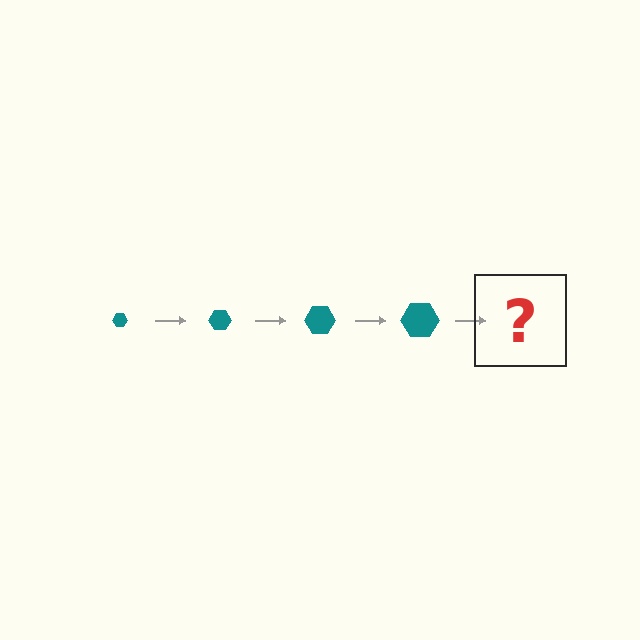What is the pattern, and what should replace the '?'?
The pattern is that the hexagon gets progressively larger each step. The '?' should be a teal hexagon, larger than the previous one.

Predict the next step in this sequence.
The next step is a teal hexagon, larger than the previous one.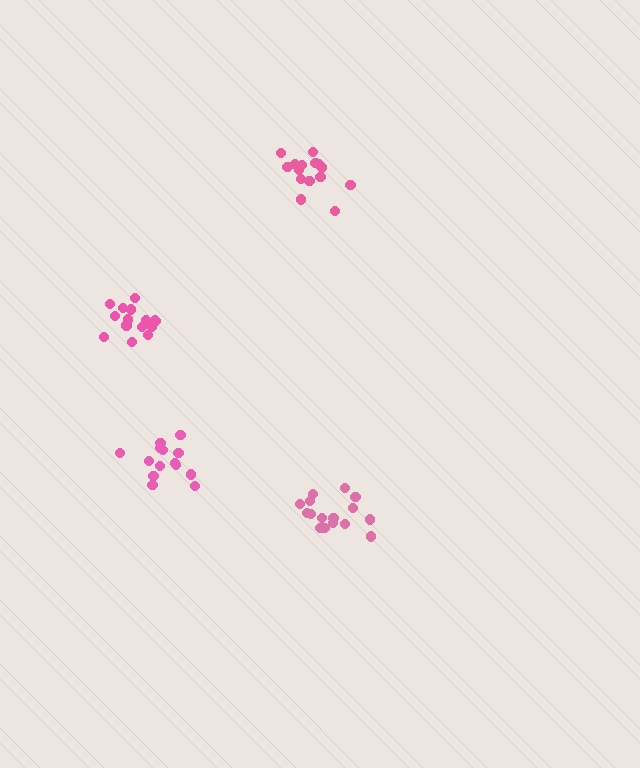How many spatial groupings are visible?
There are 4 spatial groupings.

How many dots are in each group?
Group 1: 15 dots, Group 2: 16 dots, Group 3: 16 dots, Group 4: 14 dots (61 total).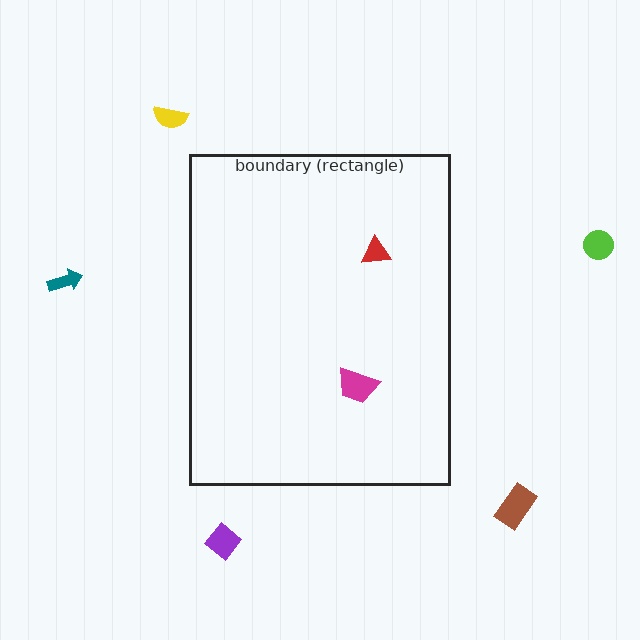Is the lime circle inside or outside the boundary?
Outside.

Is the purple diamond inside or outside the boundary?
Outside.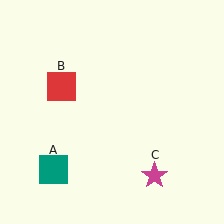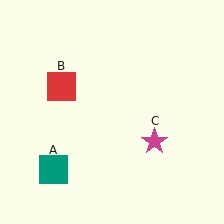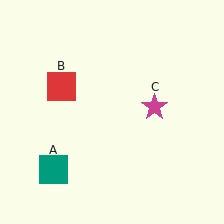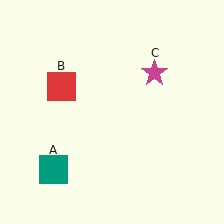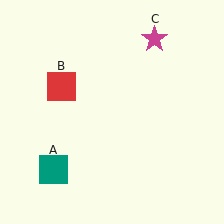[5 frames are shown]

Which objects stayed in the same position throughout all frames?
Teal square (object A) and red square (object B) remained stationary.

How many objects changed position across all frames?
1 object changed position: magenta star (object C).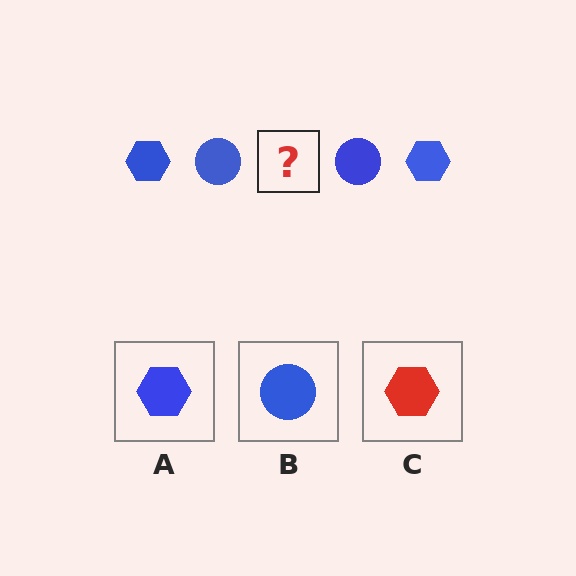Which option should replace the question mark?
Option A.